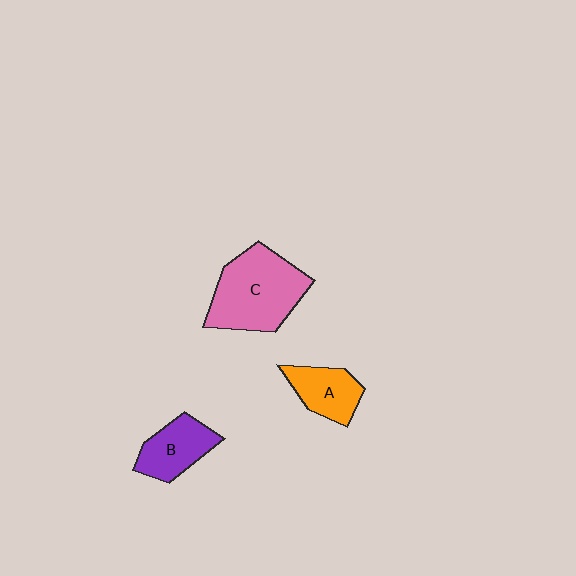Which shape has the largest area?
Shape C (pink).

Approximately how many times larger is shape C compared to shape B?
Approximately 1.8 times.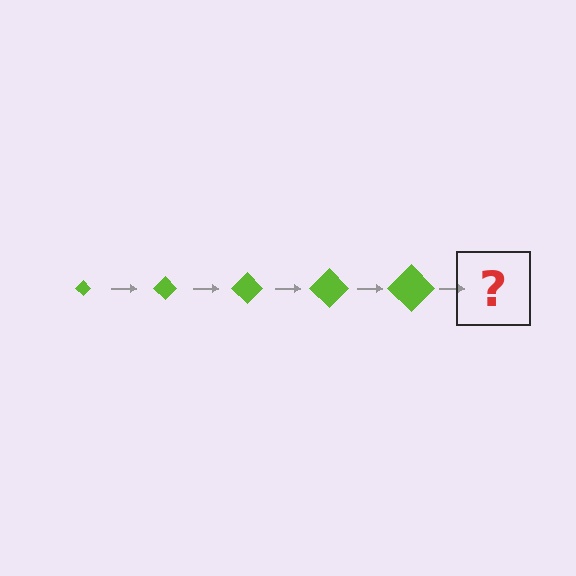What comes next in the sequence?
The next element should be a lime diamond, larger than the previous one.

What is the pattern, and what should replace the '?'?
The pattern is that the diamond gets progressively larger each step. The '?' should be a lime diamond, larger than the previous one.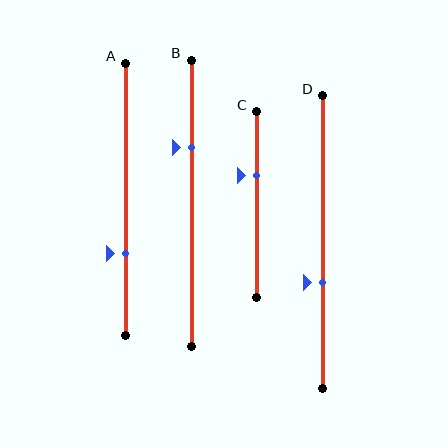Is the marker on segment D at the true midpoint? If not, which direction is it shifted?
No, the marker on segment D is shifted downward by about 14% of the segment length.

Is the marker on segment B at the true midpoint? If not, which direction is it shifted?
No, the marker on segment B is shifted upward by about 20% of the segment length.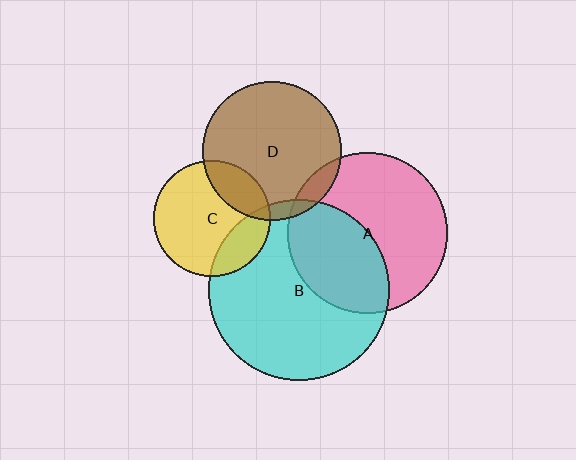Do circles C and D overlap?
Yes.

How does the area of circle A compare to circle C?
Approximately 1.9 times.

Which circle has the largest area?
Circle B (cyan).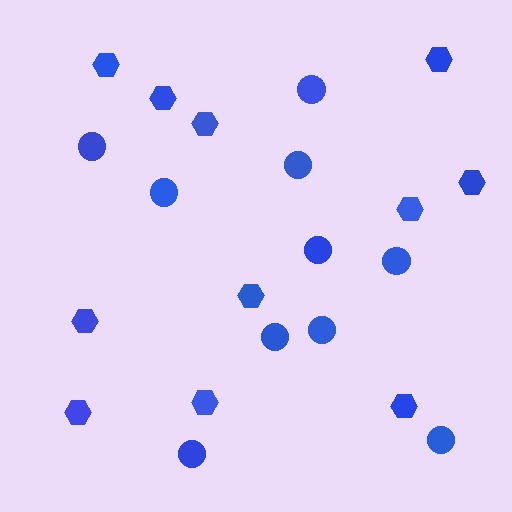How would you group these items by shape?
There are 2 groups: one group of circles (10) and one group of hexagons (11).